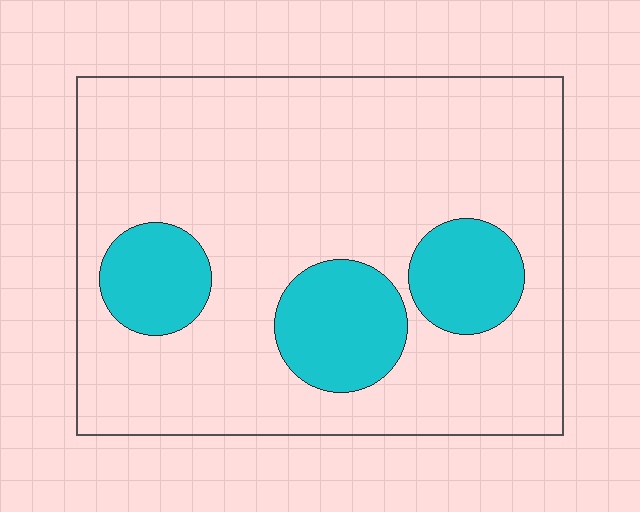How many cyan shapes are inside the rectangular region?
3.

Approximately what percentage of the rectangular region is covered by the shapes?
Approximately 20%.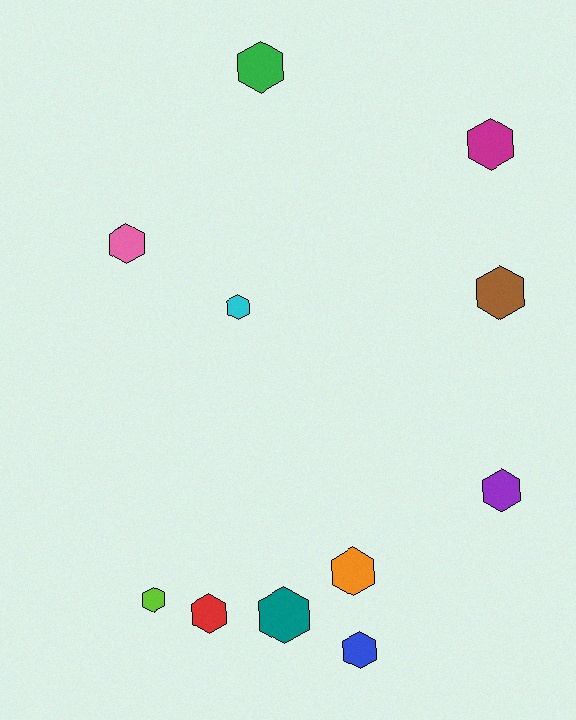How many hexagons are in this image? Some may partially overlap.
There are 11 hexagons.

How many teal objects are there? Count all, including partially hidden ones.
There is 1 teal object.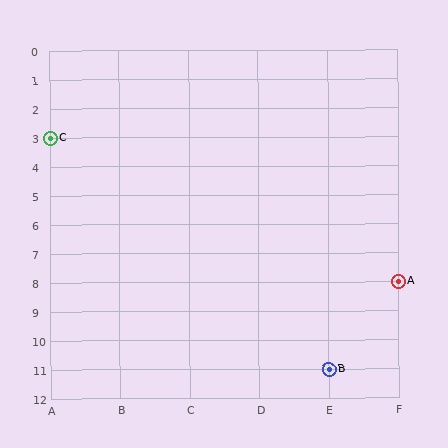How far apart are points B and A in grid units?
Points B and A are 1 column and 3 rows apart (about 3.2 grid units diagonally).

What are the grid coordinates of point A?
Point A is at grid coordinates (F, 8).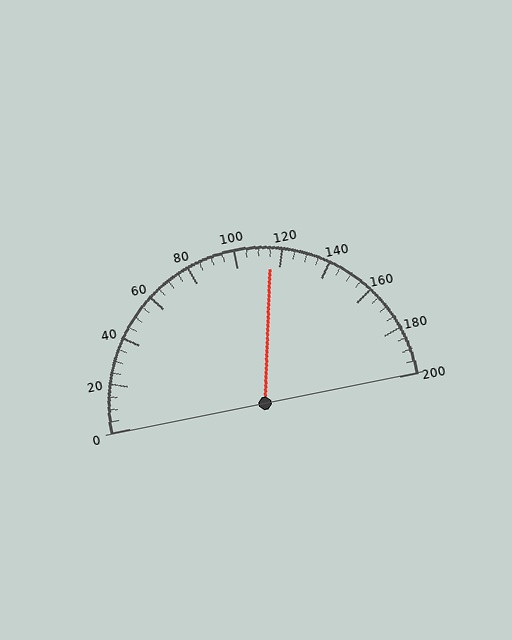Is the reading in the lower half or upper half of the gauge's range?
The reading is in the upper half of the range (0 to 200).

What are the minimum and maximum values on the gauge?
The gauge ranges from 0 to 200.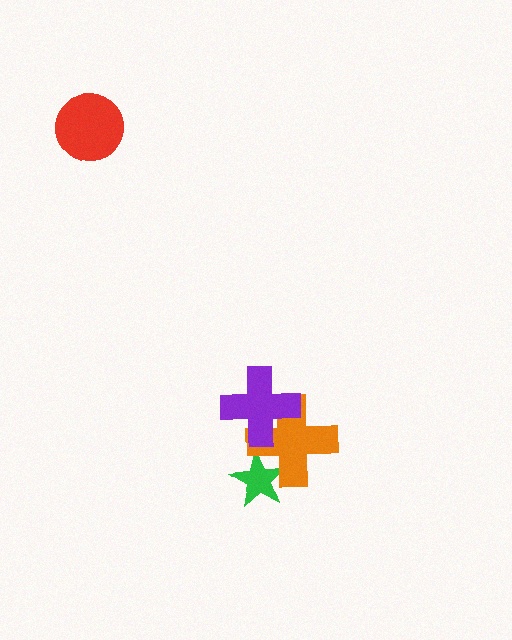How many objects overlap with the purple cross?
1 object overlaps with the purple cross.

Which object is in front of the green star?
The orange cross is in front of the green star.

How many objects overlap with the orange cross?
2 objects overlap with the orange cross.